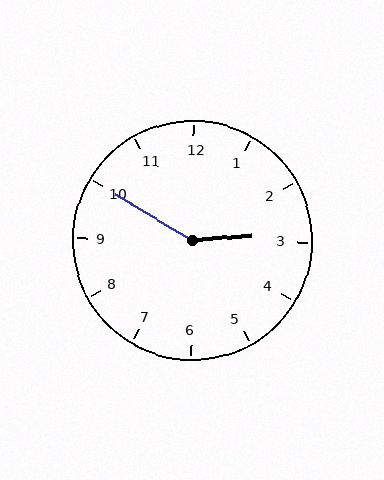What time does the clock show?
2:50.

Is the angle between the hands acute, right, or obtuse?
It is obtuse.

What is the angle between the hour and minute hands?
Approximately 145 degrees.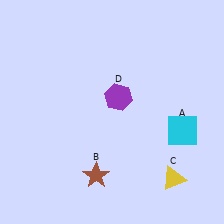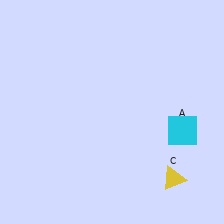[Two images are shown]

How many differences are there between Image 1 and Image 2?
There are 2 differences between the two images.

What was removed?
The purple hexagon (D), the brown star (B) were removed in Image 2.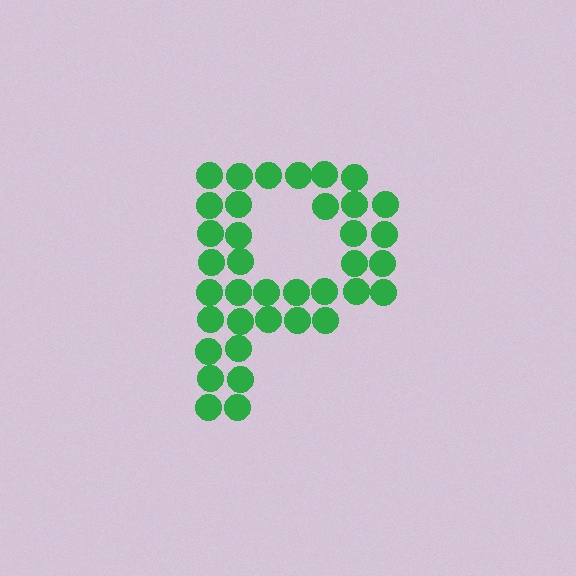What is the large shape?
The large shape is the letter P.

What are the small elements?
The small elements are circles.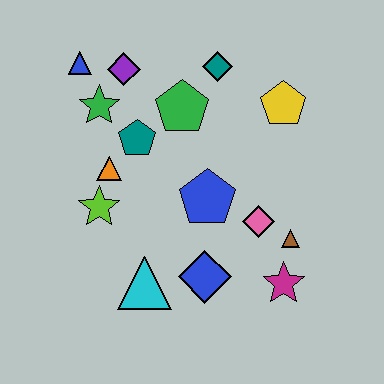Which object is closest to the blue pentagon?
The pink diamond is closest to the blue pentagon.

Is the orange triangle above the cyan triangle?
Yes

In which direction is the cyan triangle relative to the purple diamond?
The cyan triangle is below the purple diamond.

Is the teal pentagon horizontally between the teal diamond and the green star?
Yes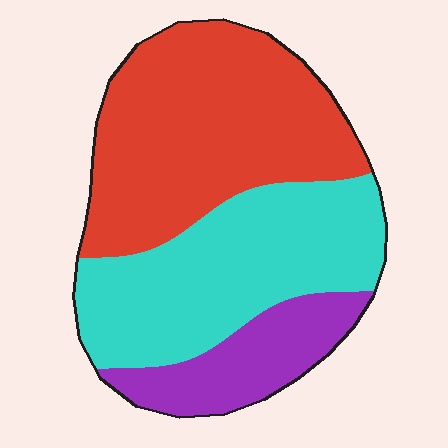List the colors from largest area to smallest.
From largest to smallest: red, cyan, purple.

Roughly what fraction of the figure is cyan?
Cyan covers around 40% of the figure.